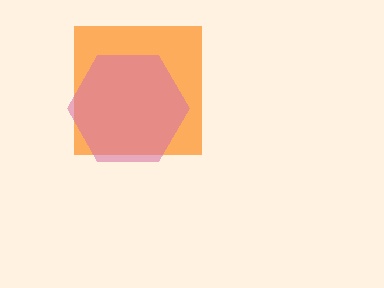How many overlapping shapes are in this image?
There are 2 overlapping shapes in the image.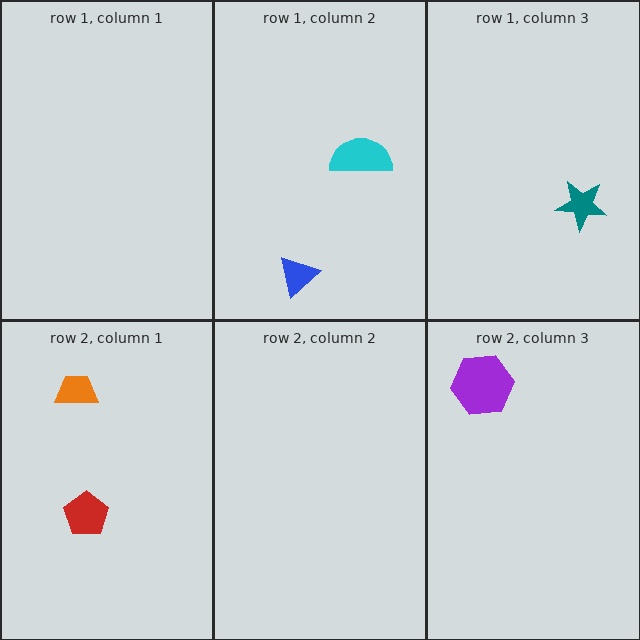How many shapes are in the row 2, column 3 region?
1.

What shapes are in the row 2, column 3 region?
The purple hexagon.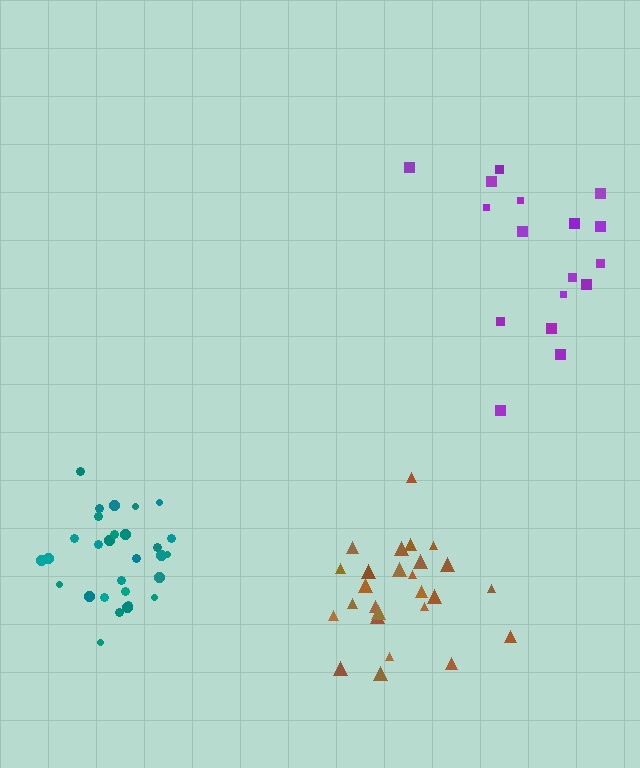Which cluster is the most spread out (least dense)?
Purple.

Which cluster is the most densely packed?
Teal.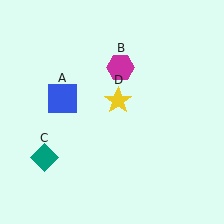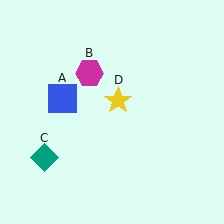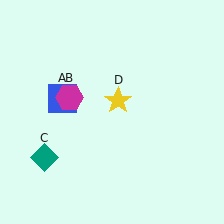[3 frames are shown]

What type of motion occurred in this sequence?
The magenta hexagon (object B) rotated counterclockwise around the center of the scene.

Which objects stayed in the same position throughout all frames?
Blue square (object A) and teal diamond (object C) and yellow star (object D) remained stationary.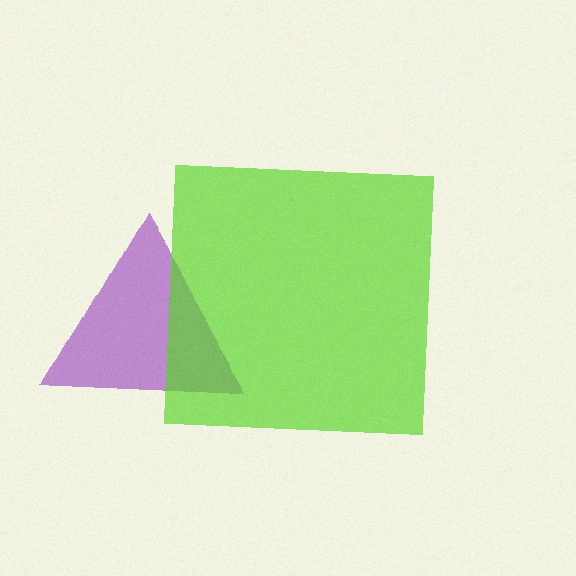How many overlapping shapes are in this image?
There are 2 overlapping shapes in the image.